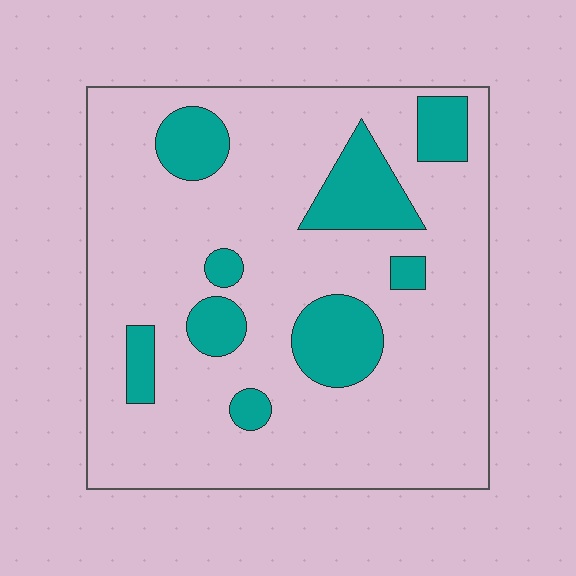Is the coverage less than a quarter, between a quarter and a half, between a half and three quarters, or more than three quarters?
Less than a quarter.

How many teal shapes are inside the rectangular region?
9.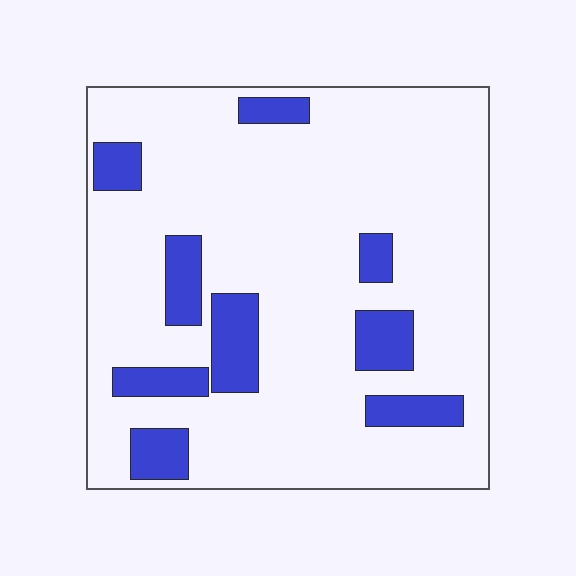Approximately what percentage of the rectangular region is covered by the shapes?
Approximately 15%.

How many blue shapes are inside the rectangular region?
9.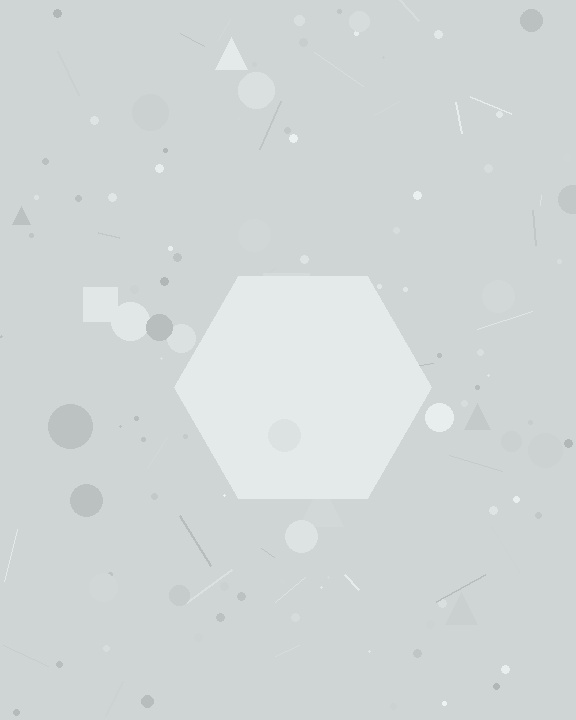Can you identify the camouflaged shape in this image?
The camouflaged shape is a hexagon.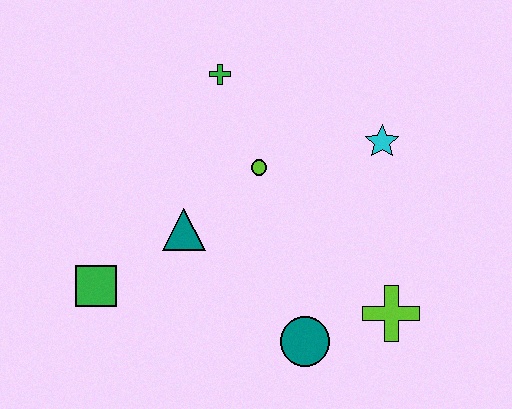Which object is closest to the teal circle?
The lime cross is closest to the teal circle.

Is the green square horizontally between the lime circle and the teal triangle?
No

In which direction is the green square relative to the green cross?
The green square is below the green cross.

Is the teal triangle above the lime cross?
Yes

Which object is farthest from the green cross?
The lime cross is farthest from the green cross.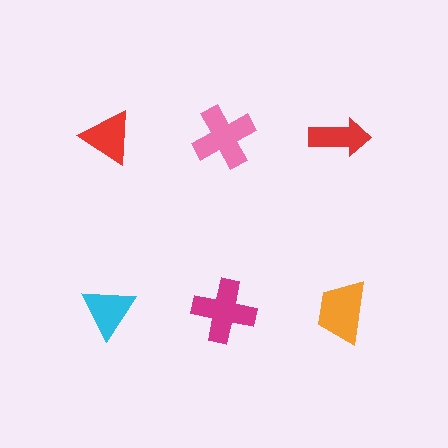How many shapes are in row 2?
3 shapes.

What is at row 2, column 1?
A cyan triangle.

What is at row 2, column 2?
A magenta cross.